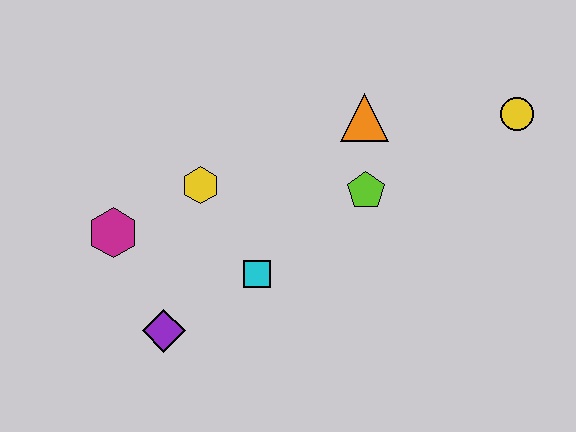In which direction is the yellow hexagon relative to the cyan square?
The yellow hexagon is above the cyan square.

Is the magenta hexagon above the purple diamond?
Yes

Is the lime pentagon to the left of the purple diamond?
No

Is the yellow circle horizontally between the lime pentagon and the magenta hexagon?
No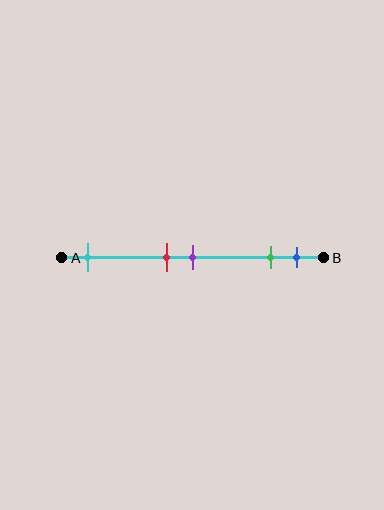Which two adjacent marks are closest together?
The red and purple marks are the closest adjacent pair.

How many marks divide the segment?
There are 5 marks dividing the segment.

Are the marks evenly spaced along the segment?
No, the marks are not evenly spaced.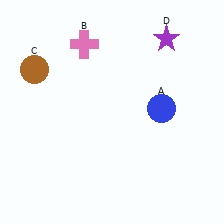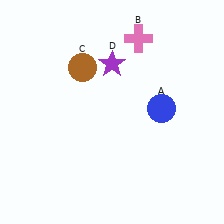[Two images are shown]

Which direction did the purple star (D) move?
The purple star (D) moved left.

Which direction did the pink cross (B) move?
The pink cross (B) moved right.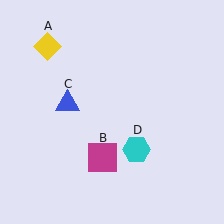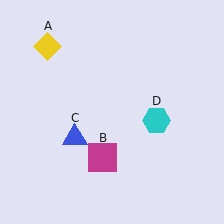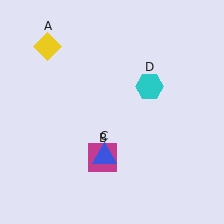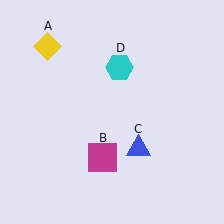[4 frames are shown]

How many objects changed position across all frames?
2 objects changed position: blue triangle (object C), cyan hexagon (object D).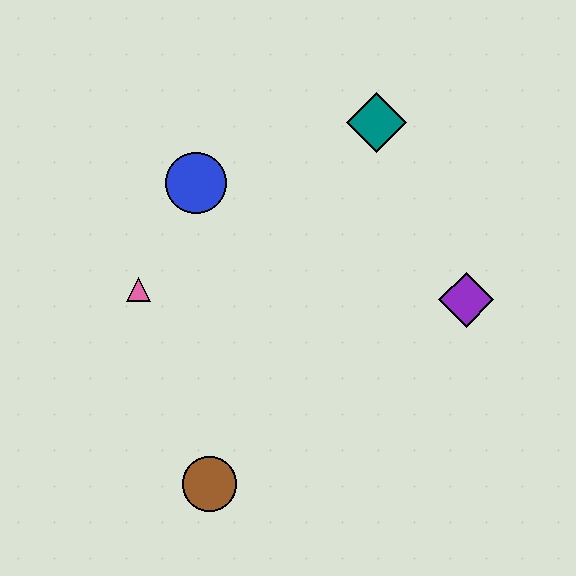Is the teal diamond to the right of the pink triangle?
Yes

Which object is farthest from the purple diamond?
The pink triangle is farthest from the purple diamond.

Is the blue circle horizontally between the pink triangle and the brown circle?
Yes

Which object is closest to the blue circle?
The pink triangle is closest to the blue circle.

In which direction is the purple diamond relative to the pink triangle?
The purple diamond is to the right of the pink triangle.